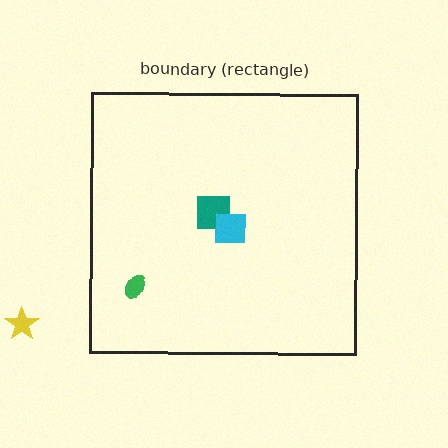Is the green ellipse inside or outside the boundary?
Inside.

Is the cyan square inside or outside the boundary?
Inside.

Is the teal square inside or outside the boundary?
Inside.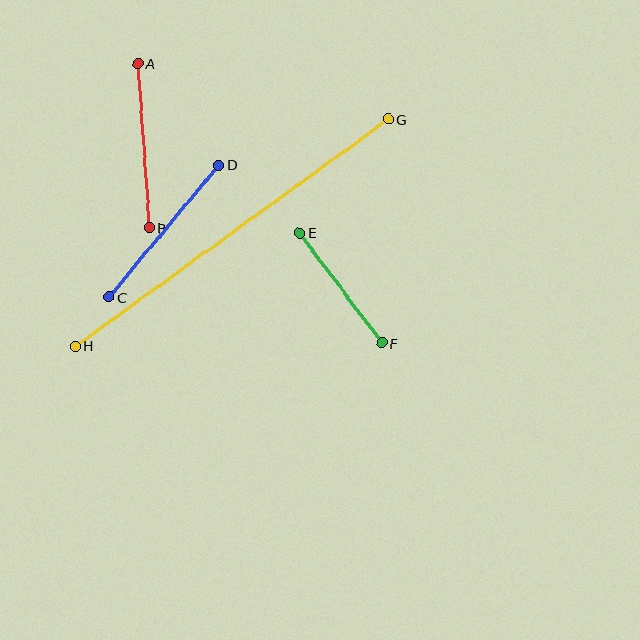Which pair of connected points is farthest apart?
Points G and H are farthest apart.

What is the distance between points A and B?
The distance is approximately 165 pixels.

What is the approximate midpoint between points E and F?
The midpoint is at approximately (341, 288) pixels.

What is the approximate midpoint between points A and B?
The midpoint is at approximately (143, 146) pixels.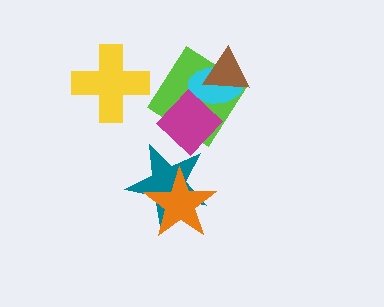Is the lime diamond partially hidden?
Yes, it is partially covered by another shape.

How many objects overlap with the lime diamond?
3 objects overlap with the lime diamond.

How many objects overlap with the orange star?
1 object overlaps with the orange star.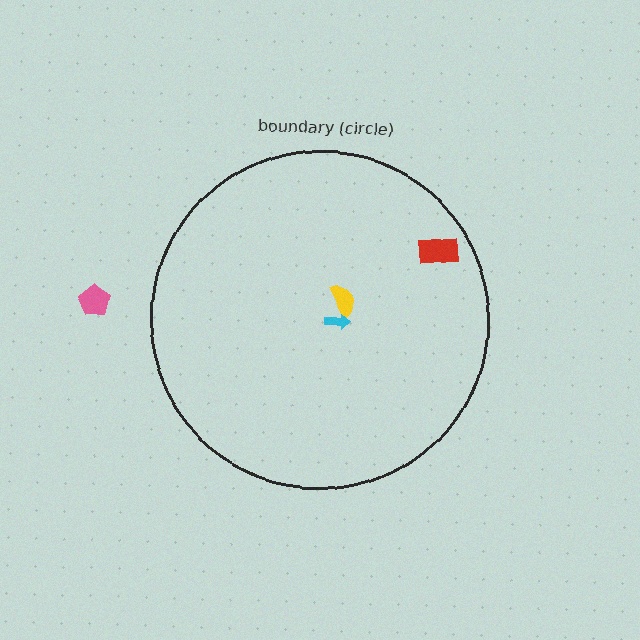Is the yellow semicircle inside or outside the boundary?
Inside.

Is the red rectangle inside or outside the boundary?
Inside.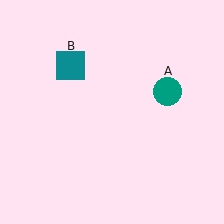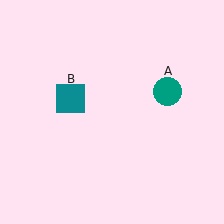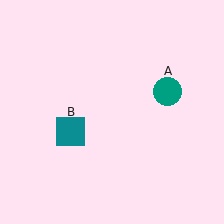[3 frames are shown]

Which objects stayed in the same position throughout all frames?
Teal circle (object A) remained stationary.